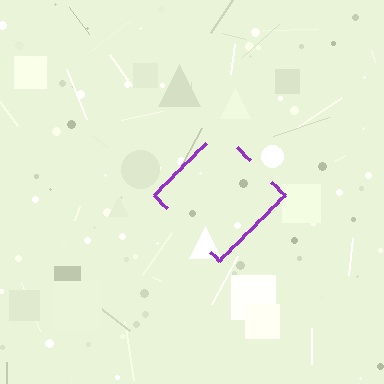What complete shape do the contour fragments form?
The contour fragments form a diamond.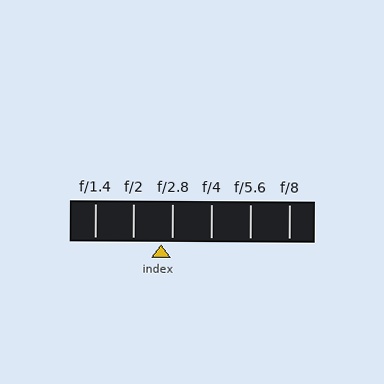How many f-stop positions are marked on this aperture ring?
There are 6 f-stop positions marked.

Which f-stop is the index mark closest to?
The index mark is closest to f/2.8.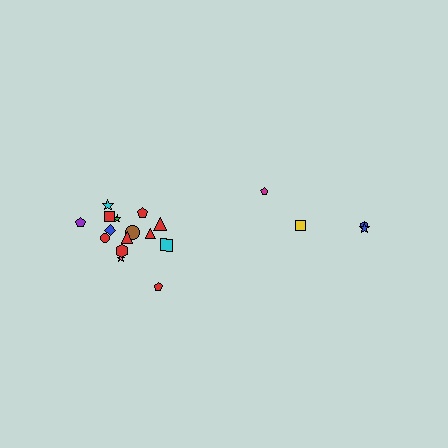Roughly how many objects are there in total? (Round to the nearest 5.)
Roughly 20 objects in total.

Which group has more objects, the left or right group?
The left group.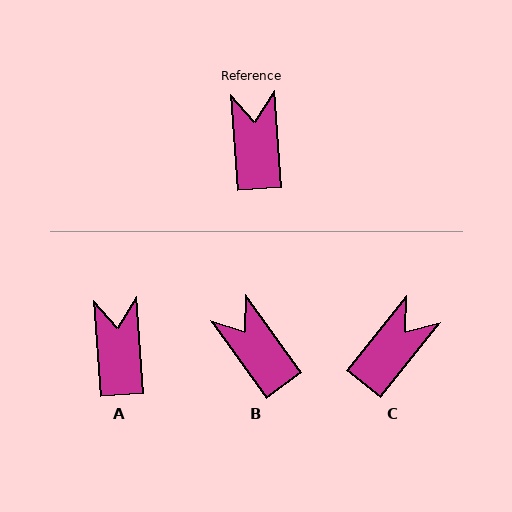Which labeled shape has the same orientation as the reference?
A.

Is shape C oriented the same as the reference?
No, it is off by about 43 degrees.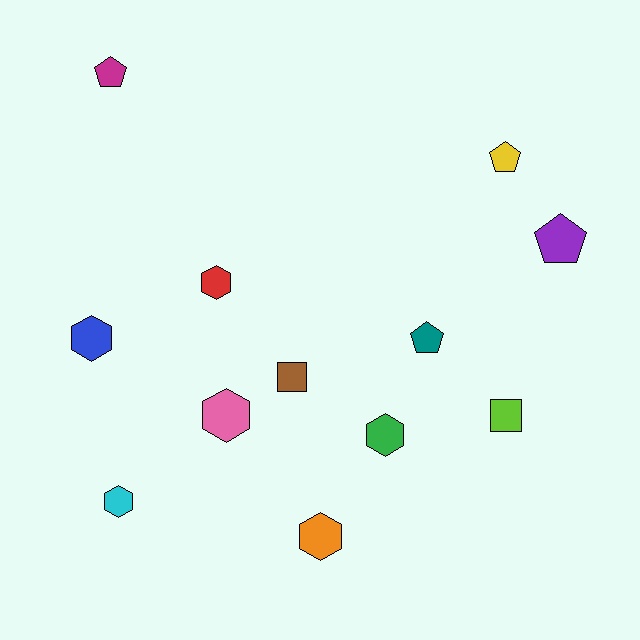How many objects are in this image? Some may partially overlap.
There are 12 objects.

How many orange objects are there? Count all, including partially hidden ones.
There is 1 orange object.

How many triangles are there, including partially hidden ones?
There are no triangles.